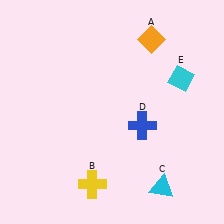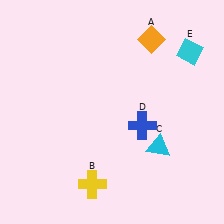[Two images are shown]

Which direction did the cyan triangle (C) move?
The cyan triangle (C) moved up.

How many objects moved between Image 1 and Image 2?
2 objects moved between the two images.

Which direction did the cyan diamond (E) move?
The cyan diamond (E) moved up.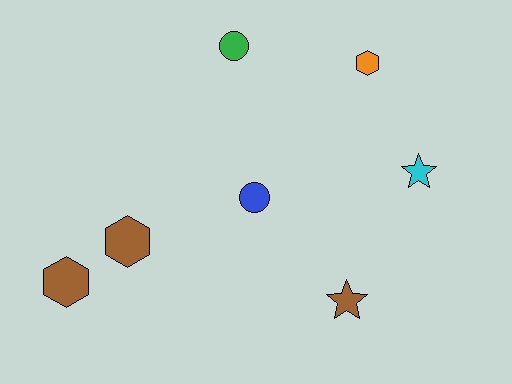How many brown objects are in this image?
There are 3 brown objects.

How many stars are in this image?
There are 2 stars.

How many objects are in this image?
There are 7 objects.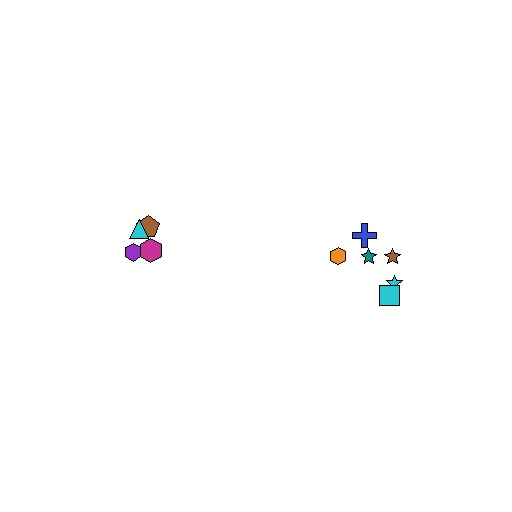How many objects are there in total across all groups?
There are 10 objects.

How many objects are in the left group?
There are 4 objects.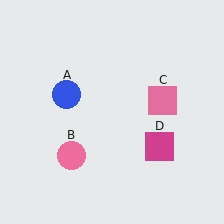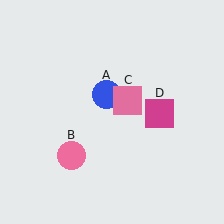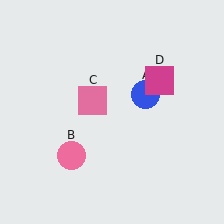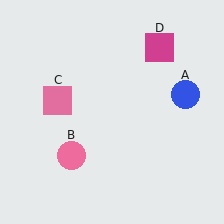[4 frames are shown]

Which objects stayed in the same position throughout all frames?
Pink circle (object B) remained stationary.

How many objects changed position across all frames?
3 objects changed position: blue circle (object A), pink square (object C), magenta square (object D).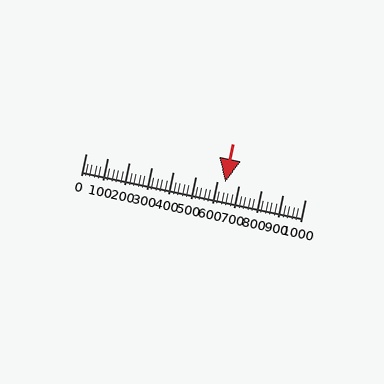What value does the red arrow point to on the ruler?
The red arrow points to approximately 636.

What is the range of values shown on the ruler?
The ruler shows values from 0 to 1000.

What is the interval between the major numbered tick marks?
The major tick marks are spaced 100 units apart.